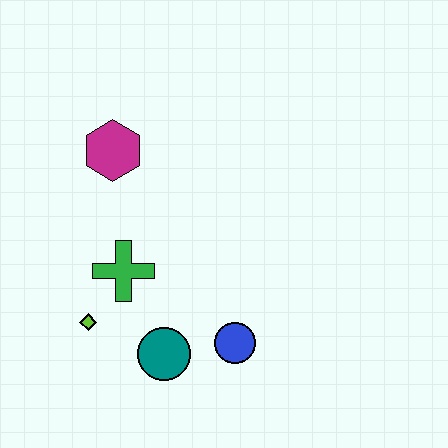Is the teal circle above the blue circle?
No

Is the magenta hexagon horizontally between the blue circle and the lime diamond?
Yes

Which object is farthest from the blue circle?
The magenta hexagon is farthest from the blue circle.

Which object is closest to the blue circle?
The teal circle is closest to the blue circle.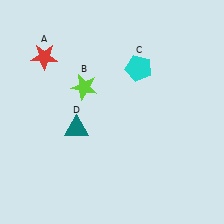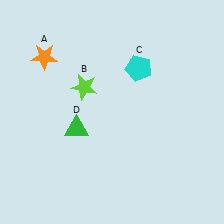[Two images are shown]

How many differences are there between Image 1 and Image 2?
There are 2 differences between the two images.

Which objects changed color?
A changed from red to orange. D changed from teal to green.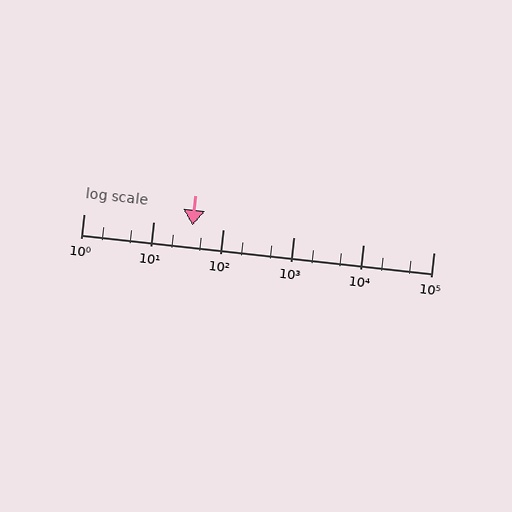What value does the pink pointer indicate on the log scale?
The pointer indicates approximately 36.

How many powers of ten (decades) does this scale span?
The scale spans 5 decades, from 1 to 100000.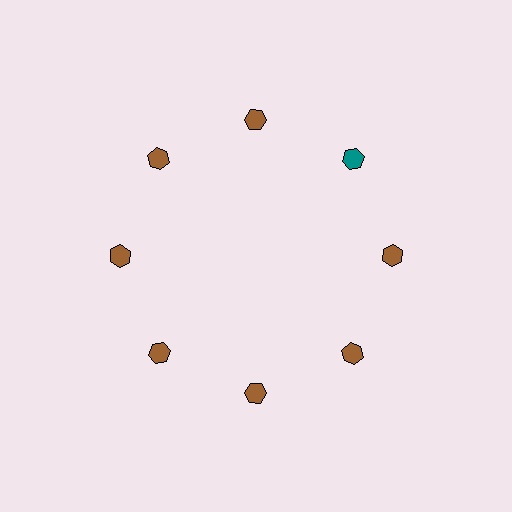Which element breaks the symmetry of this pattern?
The teal hexagon at roughly the 2 o'clock position breaks the symmetry. All other shapes are brown hexagons.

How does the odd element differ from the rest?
It has a different color: teal instead of brown.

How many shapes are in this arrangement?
There are 8 shapes arranged in a ring pattern.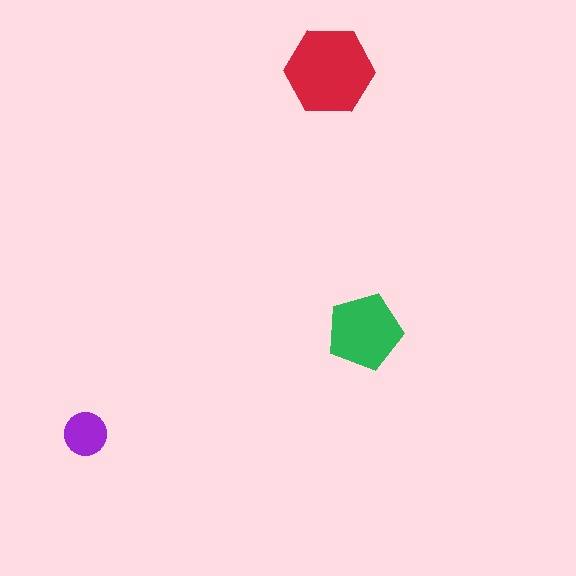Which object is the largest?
The red hexagon.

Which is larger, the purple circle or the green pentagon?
The green pentagon.